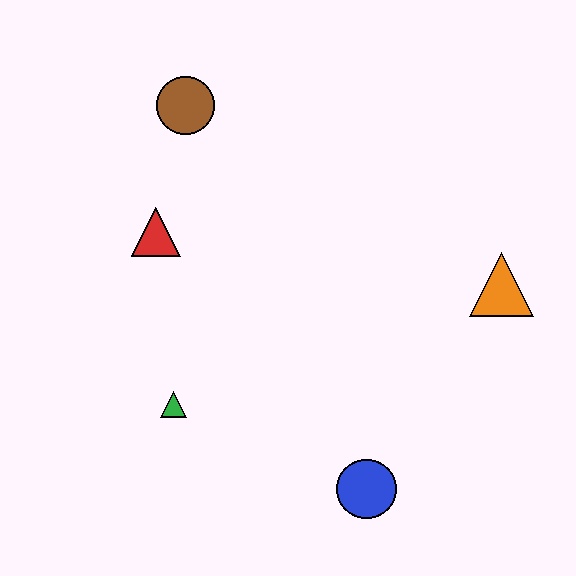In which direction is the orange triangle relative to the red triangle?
The orange triangle is to the right of the red triangle.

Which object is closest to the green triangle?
The red triangle is closest to the green triangle.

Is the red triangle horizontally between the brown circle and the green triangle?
No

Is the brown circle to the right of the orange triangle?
No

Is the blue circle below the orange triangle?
Yes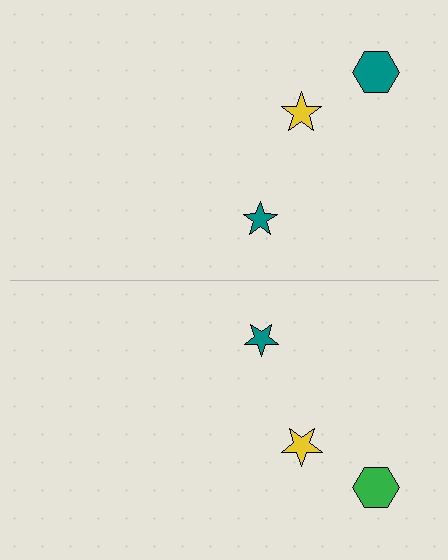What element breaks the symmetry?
The green hexagon on the bottom side breaks the symmetry — its mirror counterpart is teal.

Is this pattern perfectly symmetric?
No, the pattern is not perfectly symmetric. The green hexagon on the bottom side breaks the symmetry — its mirror counterpart is teal.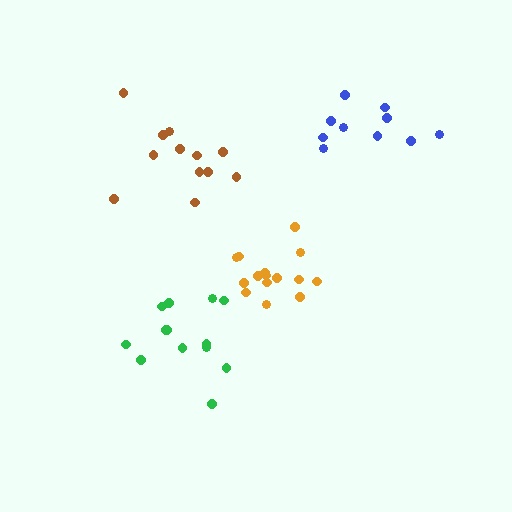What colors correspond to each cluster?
The clusters are colored: green, orange, blue, brown.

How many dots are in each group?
Group 1: 13 dots, Group 2: 15 dots, Group 3: 10 dots, Group 4: 12 dots (50 total).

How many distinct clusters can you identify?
There are 4 distinct clusters.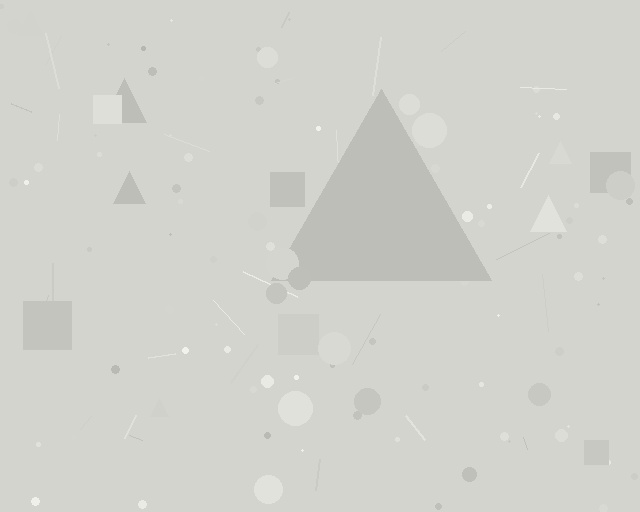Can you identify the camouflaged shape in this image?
The camouflaged shape is a triangle.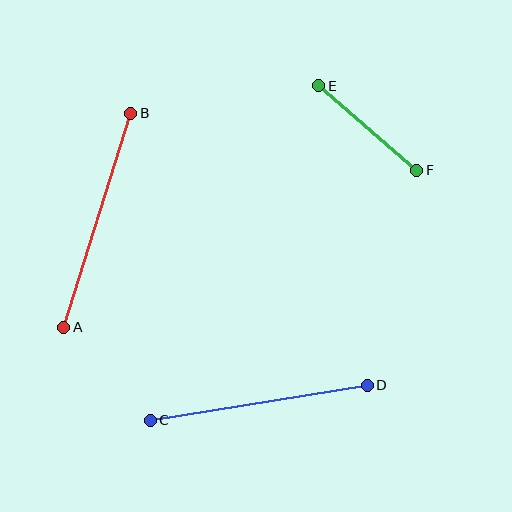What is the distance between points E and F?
The distance is approximately 129 pixels.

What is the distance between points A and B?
The distance is approximately 224 pixels.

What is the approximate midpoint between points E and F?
The midpoint is at approximately (368, 128) pixels.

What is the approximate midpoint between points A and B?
The midpoint is at approximately (97, 220) pixels.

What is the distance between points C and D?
The distance is approximately 220 pixels.